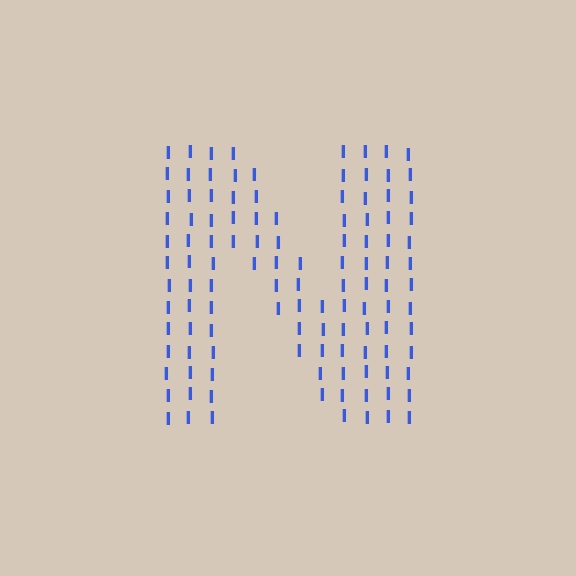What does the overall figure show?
The overall figure shows the letter N.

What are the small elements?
The small elements are letter I's.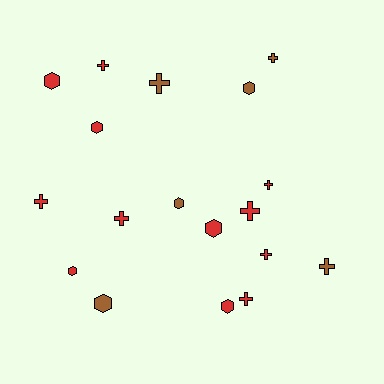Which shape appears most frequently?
Cross, with 10 objects.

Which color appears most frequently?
Red, with 12 objects.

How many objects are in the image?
There are 18 objects.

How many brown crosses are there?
There are 3 brown crosses.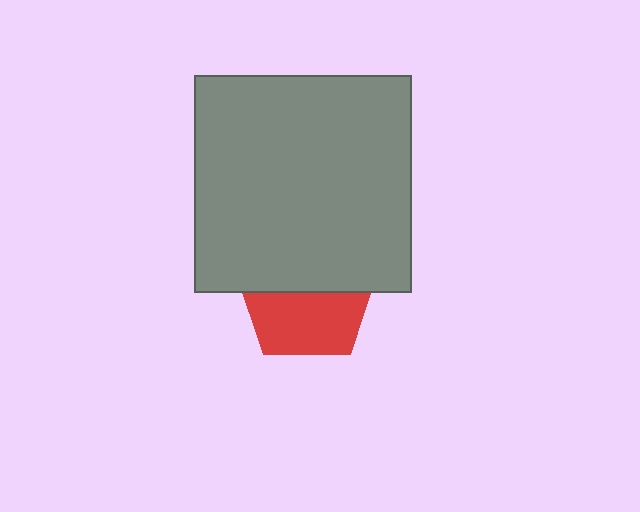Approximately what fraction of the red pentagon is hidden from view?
Roughly 50% of the red pentagon is hidden behind the gray square.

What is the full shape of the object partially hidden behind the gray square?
The partially hidden object is a red pentagon.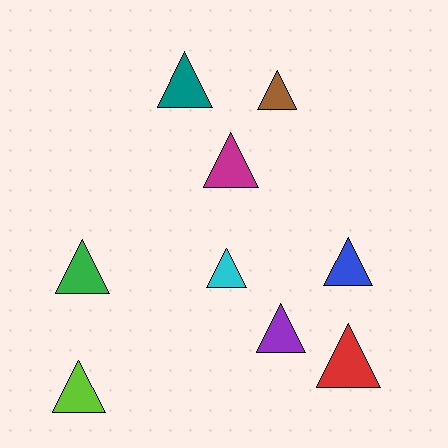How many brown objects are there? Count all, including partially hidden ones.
There is 1 brown object.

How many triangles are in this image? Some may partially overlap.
There are 9 triangles.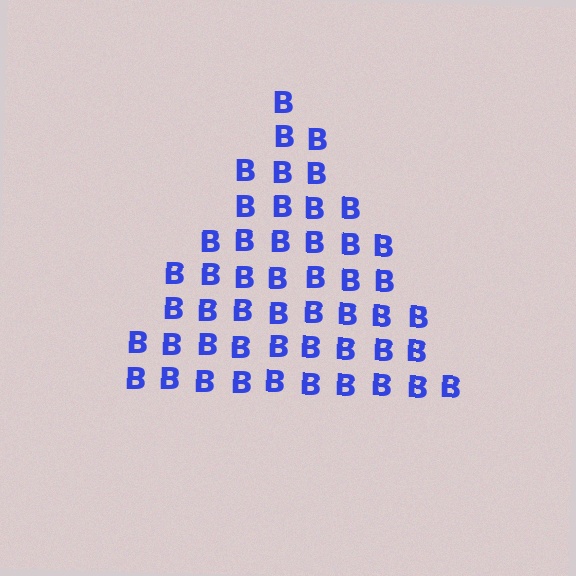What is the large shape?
The large shape is a triangle.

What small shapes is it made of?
It is made of small letter B's.